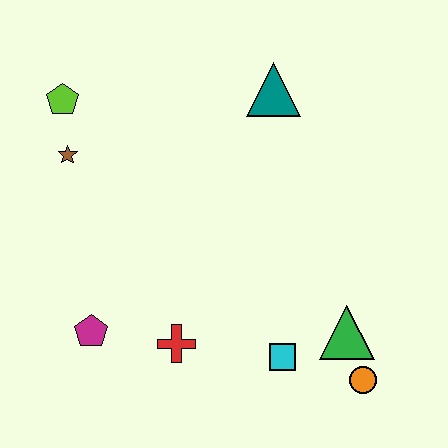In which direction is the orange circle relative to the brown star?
The orange circle is to the right of the brown star.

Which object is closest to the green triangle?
The orange circle is closest to the green triangle.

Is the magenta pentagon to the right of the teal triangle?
No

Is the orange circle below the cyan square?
Yes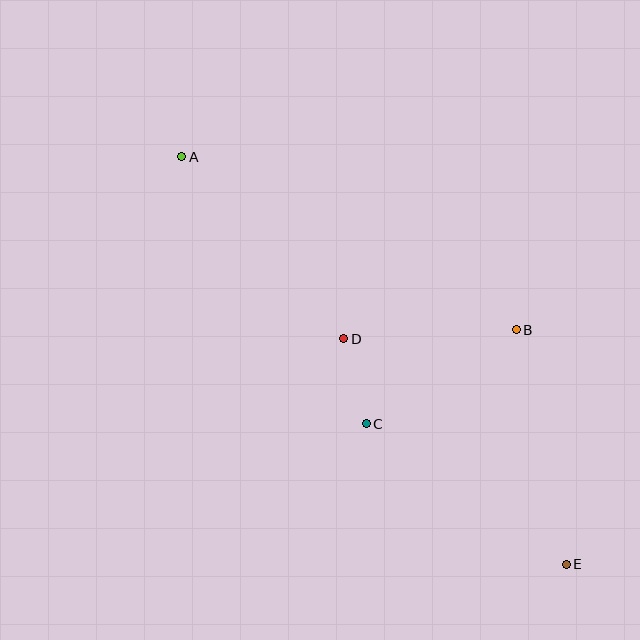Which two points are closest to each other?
Points C and D are closest to each other.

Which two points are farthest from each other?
Points A and E are farthest from each other.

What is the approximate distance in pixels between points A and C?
The distance between A and C is approximately 325 pixels.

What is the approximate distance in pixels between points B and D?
The distance between B and D is approximately 173 pixels.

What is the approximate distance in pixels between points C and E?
The distance between C and E is approximately 244 pixels.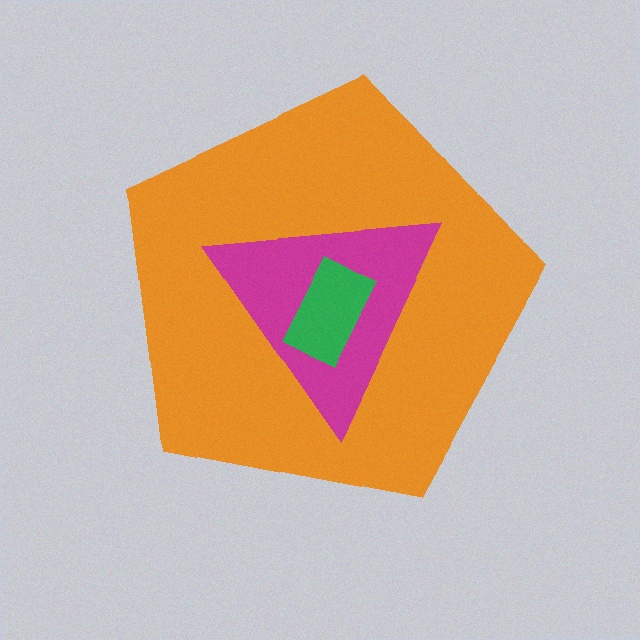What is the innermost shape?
The green rectangle.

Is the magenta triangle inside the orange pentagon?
Yes.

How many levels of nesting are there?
3.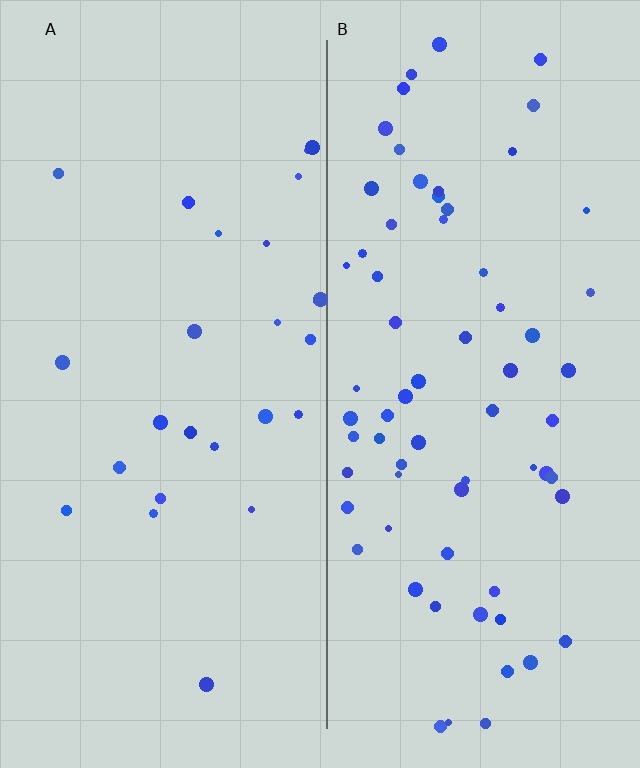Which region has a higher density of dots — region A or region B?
B (the right).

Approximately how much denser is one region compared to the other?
Approximately 2.7× — region B over region A.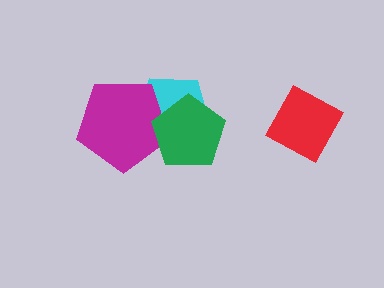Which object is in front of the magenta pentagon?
The green pentagon is in front of the magenta pentagon.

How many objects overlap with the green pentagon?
2 objects overlap with the green pentagon.